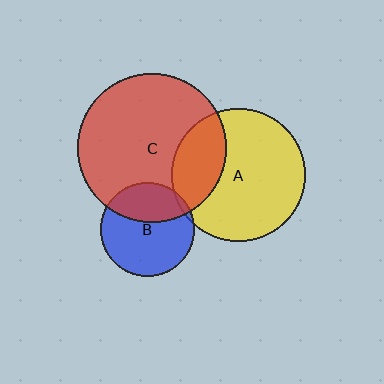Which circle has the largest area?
Circle C (red).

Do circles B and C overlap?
Yes.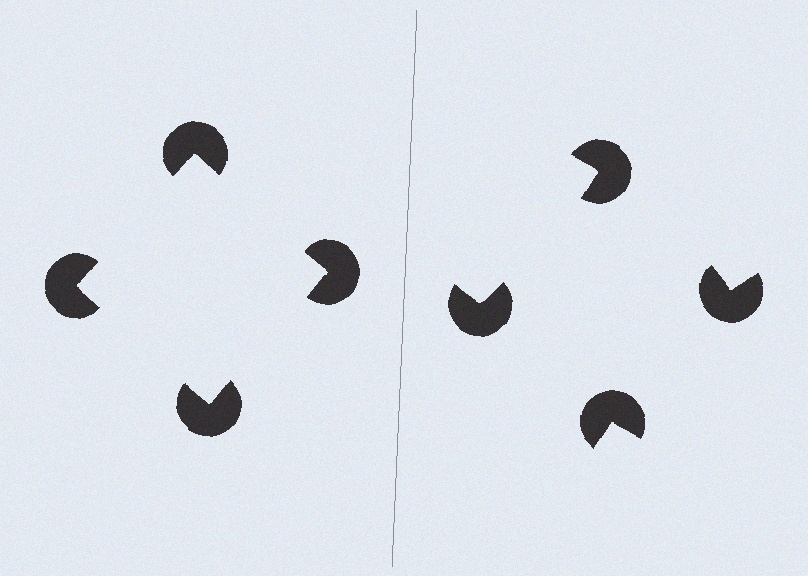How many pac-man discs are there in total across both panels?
8 — 4 on each side.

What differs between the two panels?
The pac-man discs are positioned identically on both sides; only the wedge orientations differ. On the left they align to a square; on the right they are misaligned.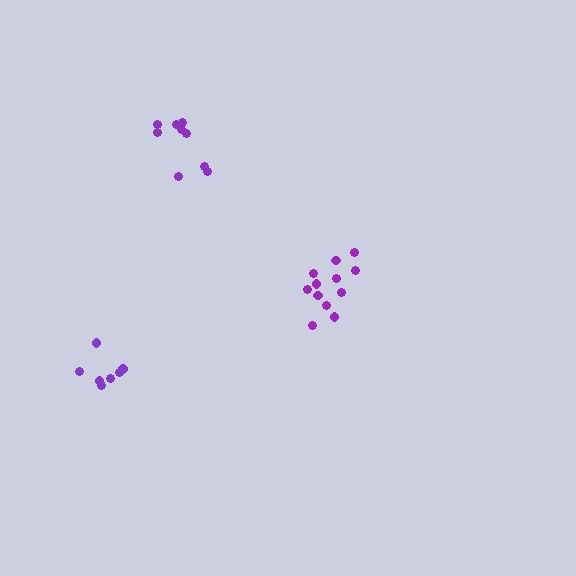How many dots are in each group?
Group 1: 9 dots, Group 2: 12 dots, Group 3: 7 dots (28 total).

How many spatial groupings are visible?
There are 3 spatial groupings.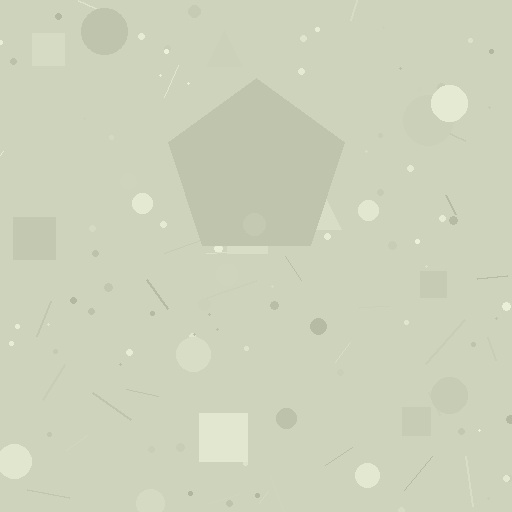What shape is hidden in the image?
A pentagon is hidden in the image.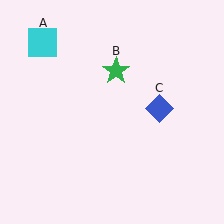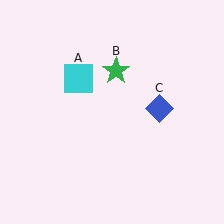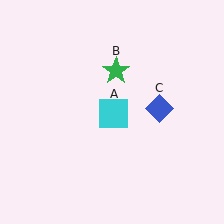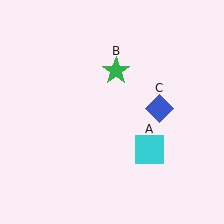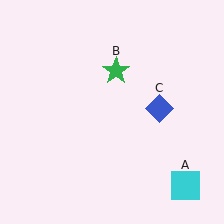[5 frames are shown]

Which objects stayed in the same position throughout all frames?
Green star (object B) and blue diamond (object C) remained stationary.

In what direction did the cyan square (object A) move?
The cyan square (object A) moved down and to the right.